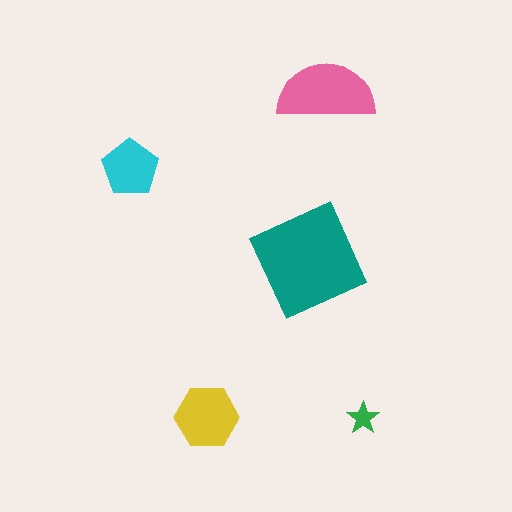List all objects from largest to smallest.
The teal square, the pink semicircle, the yellow hexagon, the cyan pentagon, the green star.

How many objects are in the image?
There are 5 objects in the image.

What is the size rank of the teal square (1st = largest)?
1st.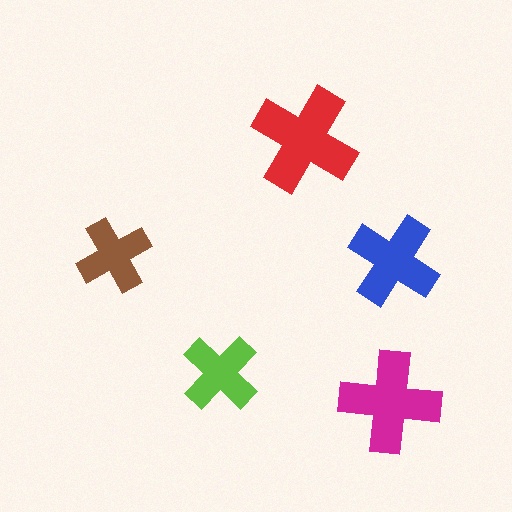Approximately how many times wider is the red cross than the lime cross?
About 1.5 times wider.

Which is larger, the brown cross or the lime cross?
The lime one.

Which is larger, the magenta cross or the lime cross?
The magenta one.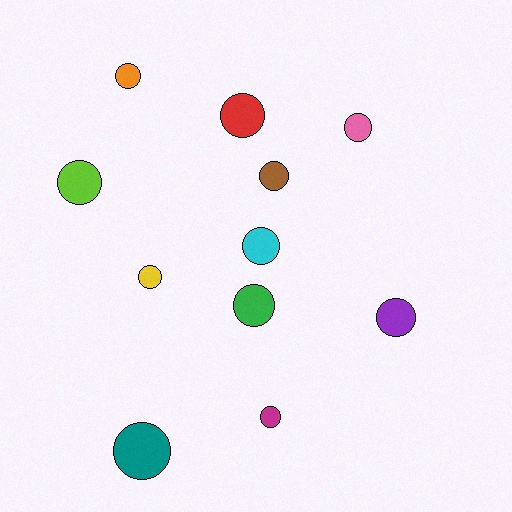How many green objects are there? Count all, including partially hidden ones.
There is 1 green object.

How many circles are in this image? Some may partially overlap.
There are 11 circles.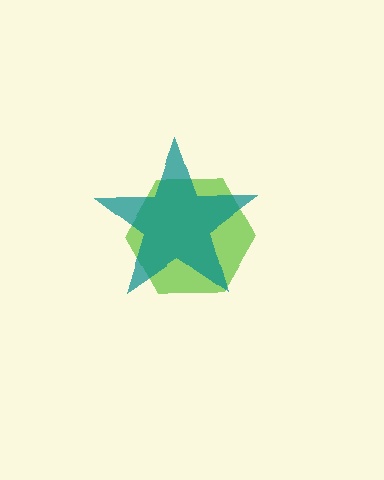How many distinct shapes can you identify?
There are 2 distinct shapes: a lime hexagon, a teal star.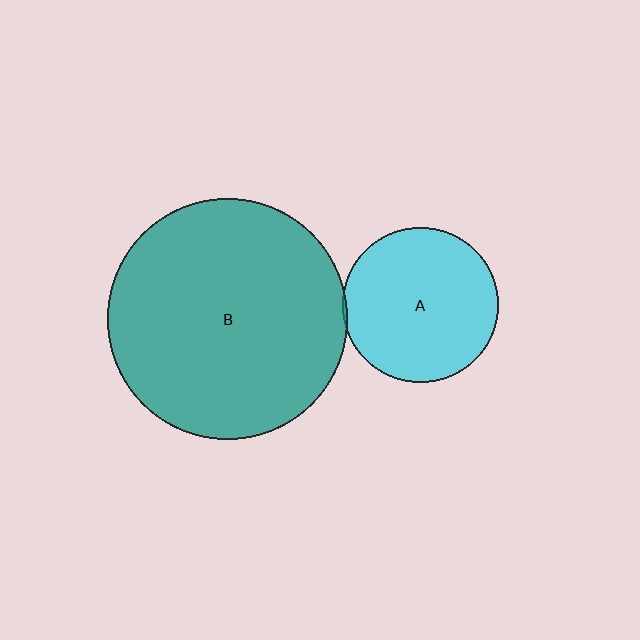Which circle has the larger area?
Circle B (teal).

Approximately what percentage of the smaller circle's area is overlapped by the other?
Approximately 5%.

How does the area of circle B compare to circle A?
Approximately 2.4 times.